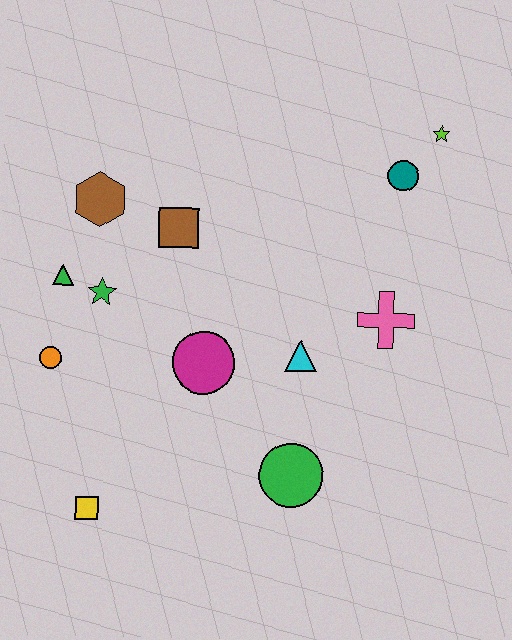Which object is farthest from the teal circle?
The yellow square is farthest from the teal circle.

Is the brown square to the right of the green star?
Yes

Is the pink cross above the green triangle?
No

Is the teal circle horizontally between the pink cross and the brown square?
No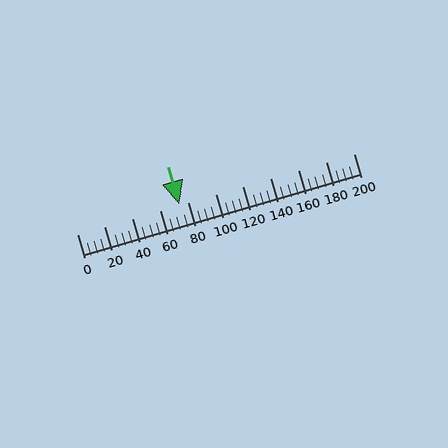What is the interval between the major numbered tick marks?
The major tick marks are spaced 20 units apart.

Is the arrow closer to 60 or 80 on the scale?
The arrow is closer to 80.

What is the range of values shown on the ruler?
The ruler shows values from 0 to 200.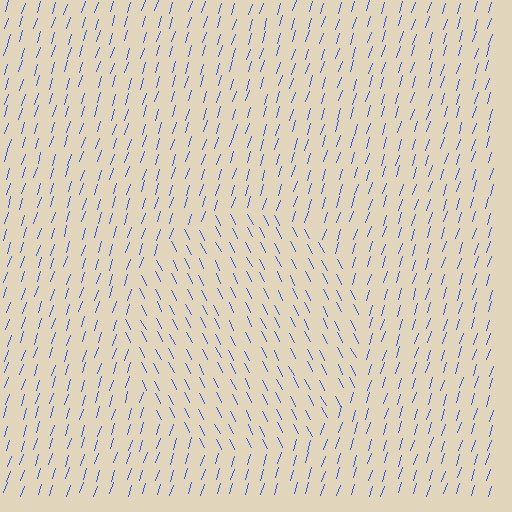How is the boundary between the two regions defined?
The boundary is defined purely by a change in line orientation (approximately 45 degrees difference). All lines are the same color and thickness.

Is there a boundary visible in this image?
Yes, there is a texture boundary formed by a change in line orientation.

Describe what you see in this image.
The image is filled with small blue line segments. A circle region in the image has lines oriented differently from the surrounding lines, creating a visible texture boundary.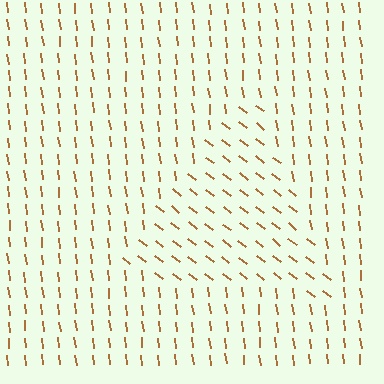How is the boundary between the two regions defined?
The boundary is defined purely by a change in line orientation (approximately 45 degrees difference). All lines are the same color and thickness.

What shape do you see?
I see a triangle.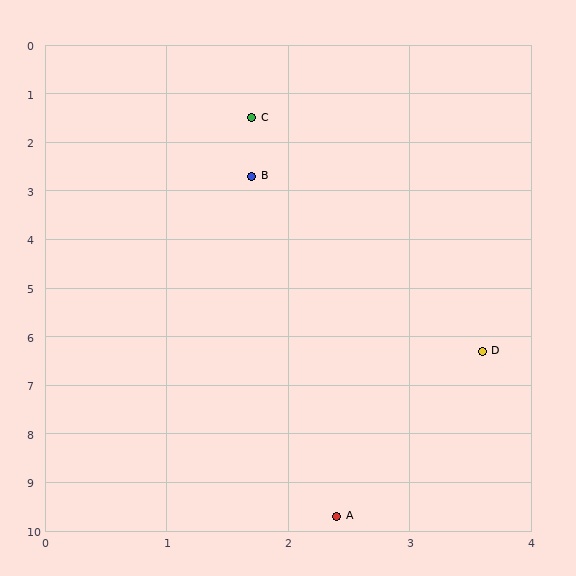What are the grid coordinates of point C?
Point C is at approximately (1.7, 1.5).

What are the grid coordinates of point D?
Point D is at approximately (3.6, 6.3).